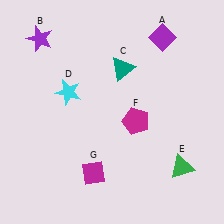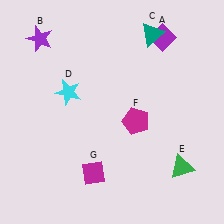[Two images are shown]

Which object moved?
The teal triangle (C) moved up.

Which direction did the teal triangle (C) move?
The teal triangle (C) moved up.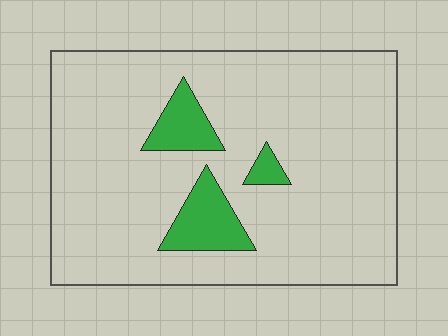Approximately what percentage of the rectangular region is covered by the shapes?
Approximately 10%.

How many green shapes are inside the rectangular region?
3.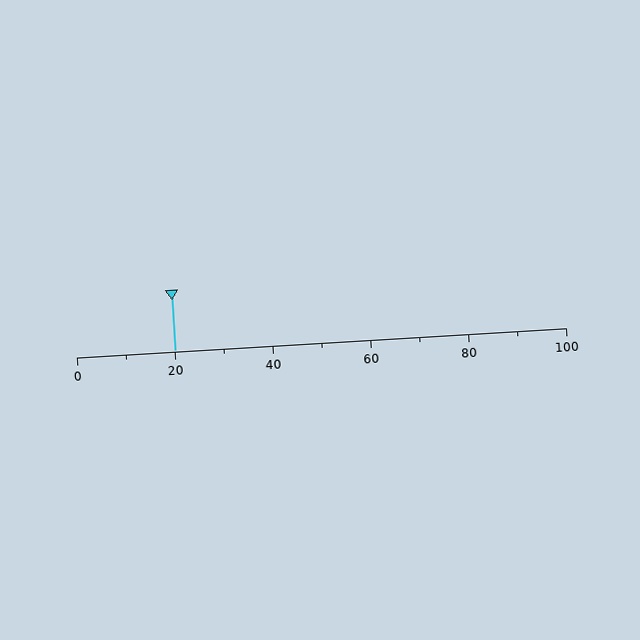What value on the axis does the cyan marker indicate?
The marker indicates approximately 20.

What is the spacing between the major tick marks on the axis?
The major ticks are spaced 20 apart.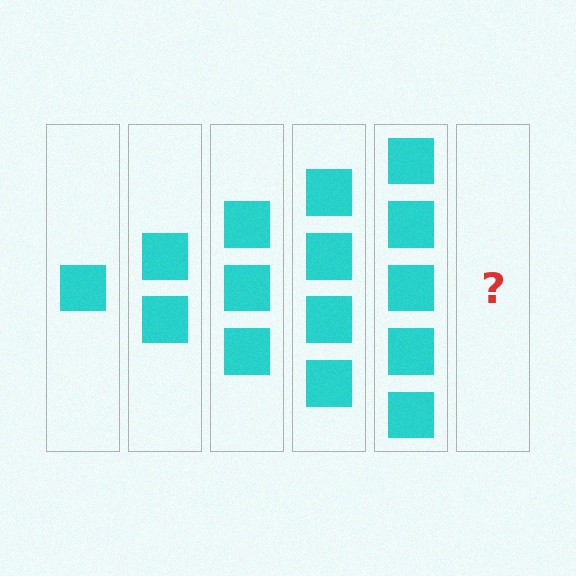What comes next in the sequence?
The next element should be 6 squares.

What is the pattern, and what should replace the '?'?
The pattern is that each step adds one more square. The '?' should be 6 squares.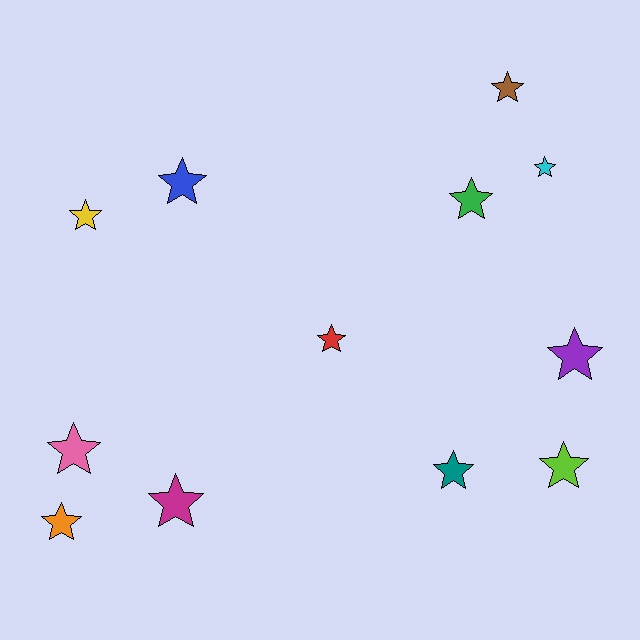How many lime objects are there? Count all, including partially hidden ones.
There is 1 lime object.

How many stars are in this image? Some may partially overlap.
There are 12 stars.